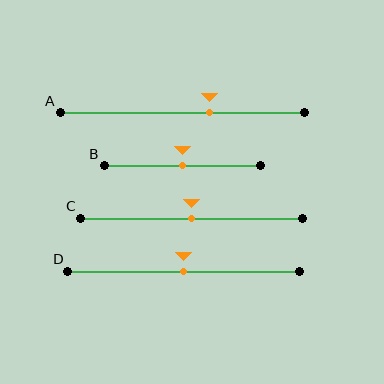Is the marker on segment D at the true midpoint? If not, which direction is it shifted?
Yes, the marker on segment D is at the true midpoint.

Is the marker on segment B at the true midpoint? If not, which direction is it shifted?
Yes, the marker on segment B is at the true midpoint.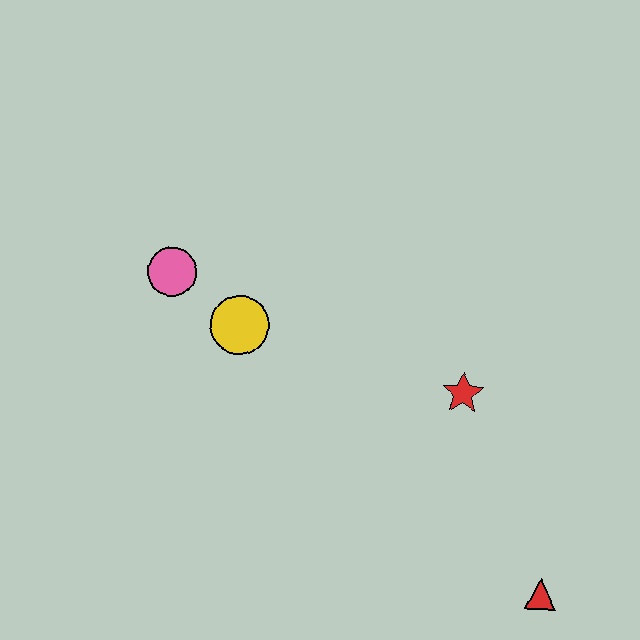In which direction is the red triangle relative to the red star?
The red triangle is below the red star.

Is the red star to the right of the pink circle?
Yes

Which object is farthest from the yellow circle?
The red triangle is farthest from the yellow circle.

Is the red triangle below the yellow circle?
Yes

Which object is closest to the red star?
The red triangle is closest to the red star.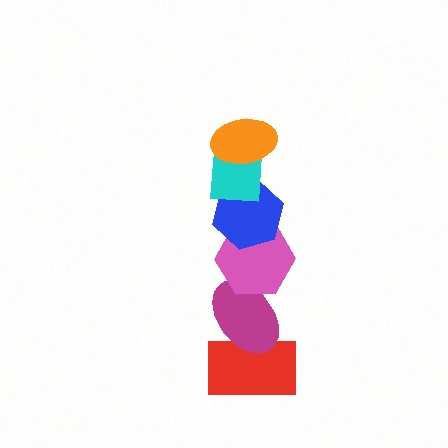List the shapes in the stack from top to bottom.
From top to bottom: the orange ellipse, the cyan square, the blue hexagon, the pink hexagon, the magenta ellipse, the red rectangle.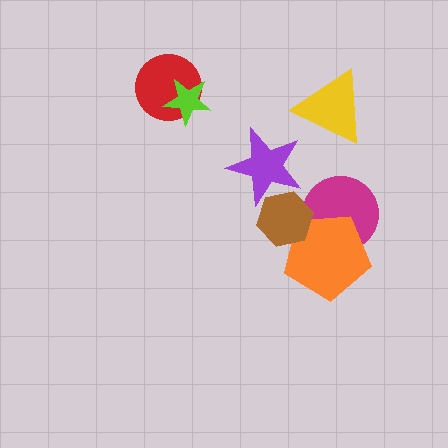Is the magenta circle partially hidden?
Yes, it is partially covered by another shape.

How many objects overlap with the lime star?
1 object overlaps with the lime star.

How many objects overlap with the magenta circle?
2 objects overlap with the magenta circle.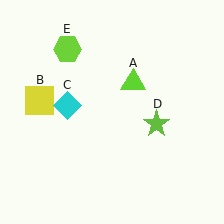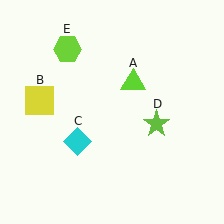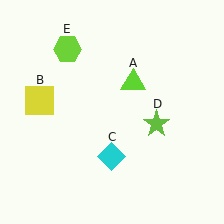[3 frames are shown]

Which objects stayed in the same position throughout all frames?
Lime triangle (object A) and yellow square (object B) and lime star (object D) and lime hexagon (object E) remained stationary.